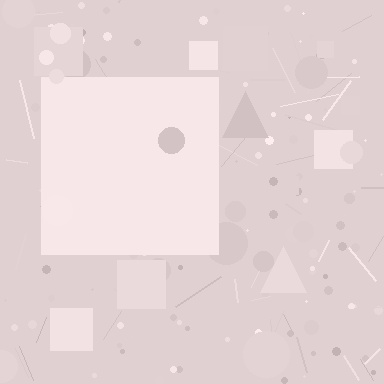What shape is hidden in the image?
A square is hidden in the image.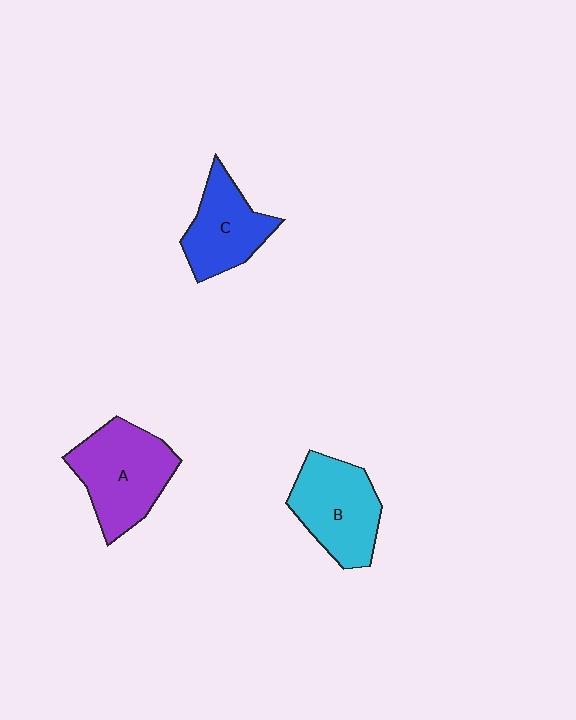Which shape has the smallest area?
Shape C (blue).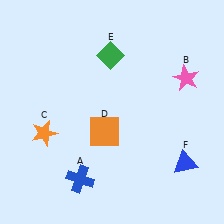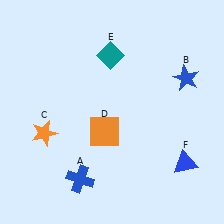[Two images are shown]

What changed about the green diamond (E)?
In Image 1, E is green. In Image 2, it changed to teal.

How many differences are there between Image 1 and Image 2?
There are 2 differences between the two images.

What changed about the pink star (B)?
In Image 1, B is pink. In Image 2, it changed to blue.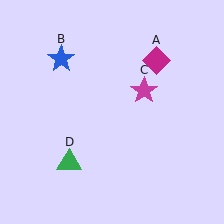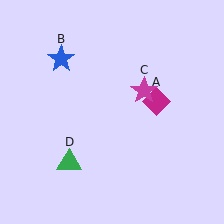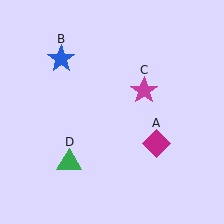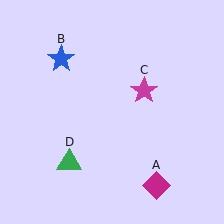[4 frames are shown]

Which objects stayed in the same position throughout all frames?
Blue star (object B) and magenta star (object C) and green triangle (object D) remained stationary.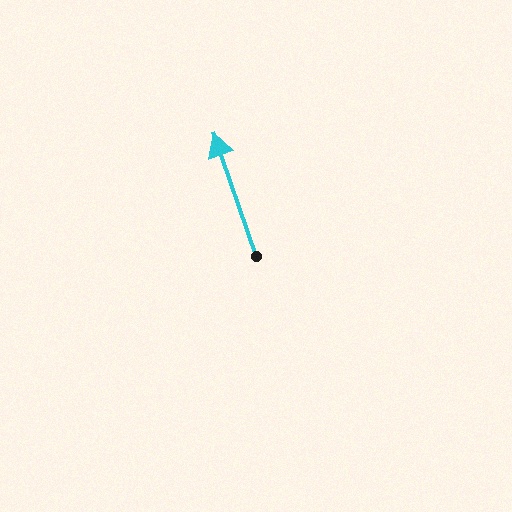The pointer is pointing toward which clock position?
Roughly 11 o'clock.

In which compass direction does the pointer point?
North.